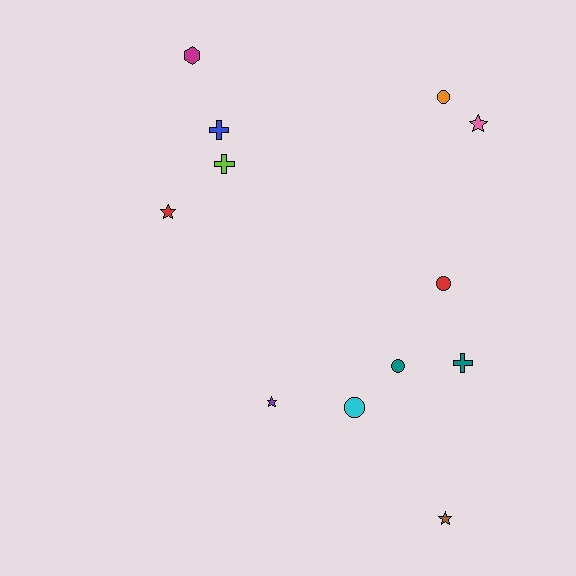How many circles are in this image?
There are 4 circles.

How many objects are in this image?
There are 12 objects.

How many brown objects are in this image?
There is 1 brown object.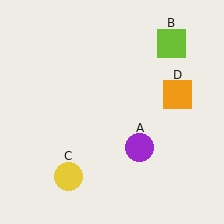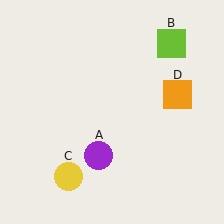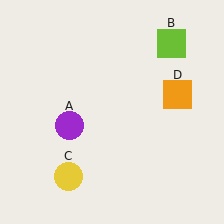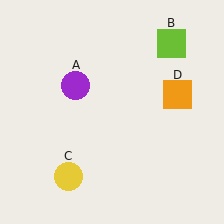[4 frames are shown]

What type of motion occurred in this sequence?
The purple circle (object A) rotated clockwise around the center of the scene.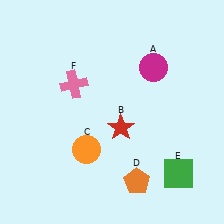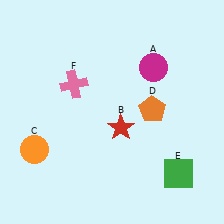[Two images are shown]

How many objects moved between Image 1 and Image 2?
2 objects moved between the two images.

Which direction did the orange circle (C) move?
The orange circle (C) moved left.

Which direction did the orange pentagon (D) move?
The orange pentagon (D) moved up.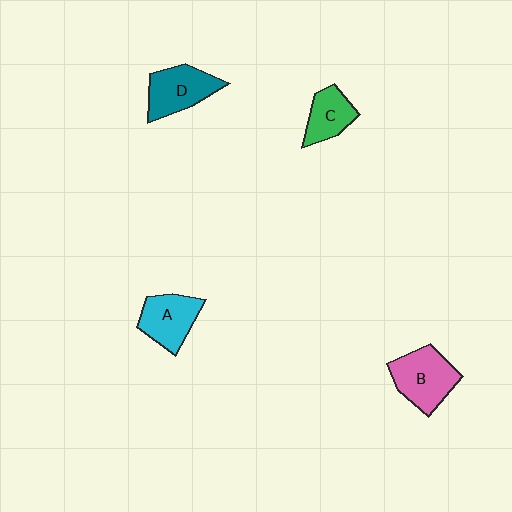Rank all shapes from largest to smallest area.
From largest to smallest: B (pink), D (teal), A (cyan), C (green).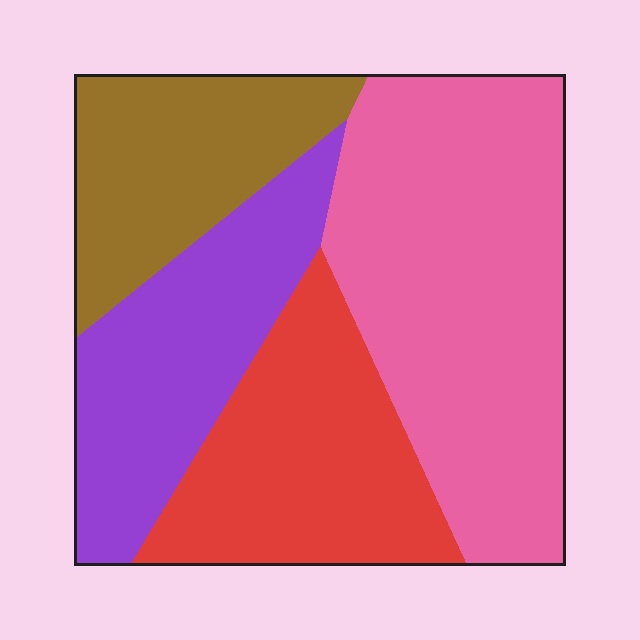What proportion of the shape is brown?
Brown takes up about one sixth (1/6) of the shape.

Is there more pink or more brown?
Pink.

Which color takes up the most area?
Pink, at roughly 40%.